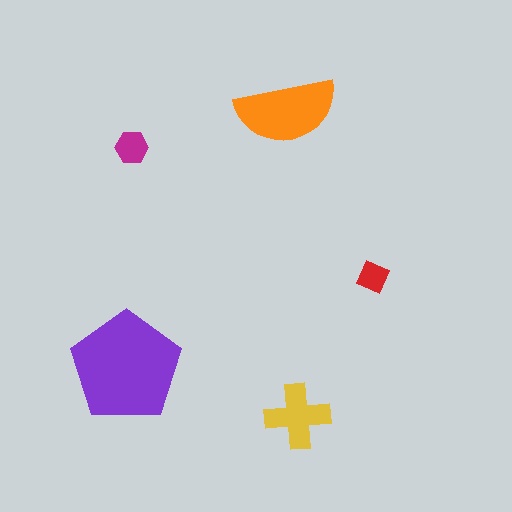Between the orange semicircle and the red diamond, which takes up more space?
The orange semicircle.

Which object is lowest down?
The yellow cross is bottommost.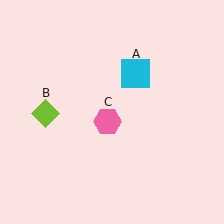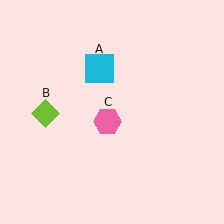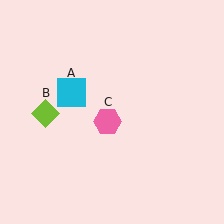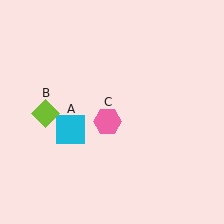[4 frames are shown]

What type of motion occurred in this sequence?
The cyan square (object A) rotated counterclockwise around the center of the scene.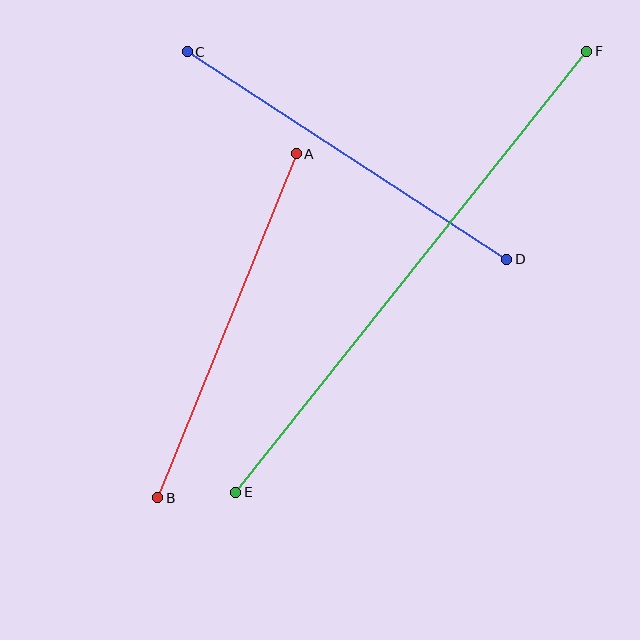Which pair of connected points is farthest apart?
Points E and F are farthest apart.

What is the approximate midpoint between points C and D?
The midpoint is at approximately (347, 155) pixels.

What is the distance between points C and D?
The distance is approximately 381 pixels.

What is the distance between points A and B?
The distance is approximately 371 pixels.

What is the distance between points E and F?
The distance is approximately 564 pixels.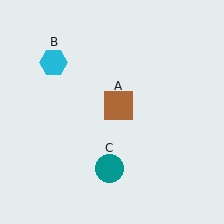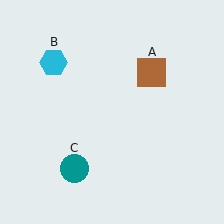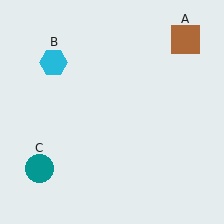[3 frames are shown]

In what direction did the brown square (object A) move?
The brown square (object A) moved up and to the right.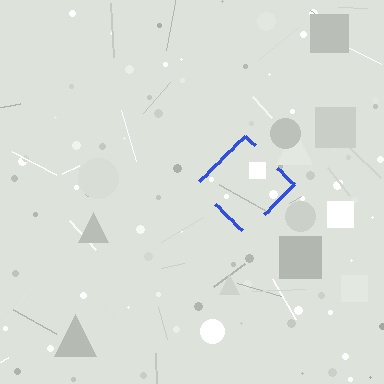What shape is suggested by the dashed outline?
The dashed outline suggests a diamond.